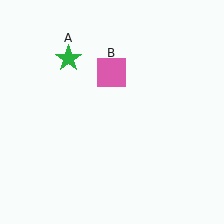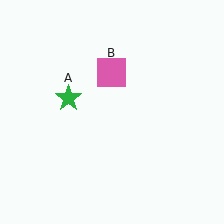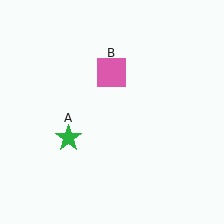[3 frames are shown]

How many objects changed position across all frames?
1 object changed position: green star (object A).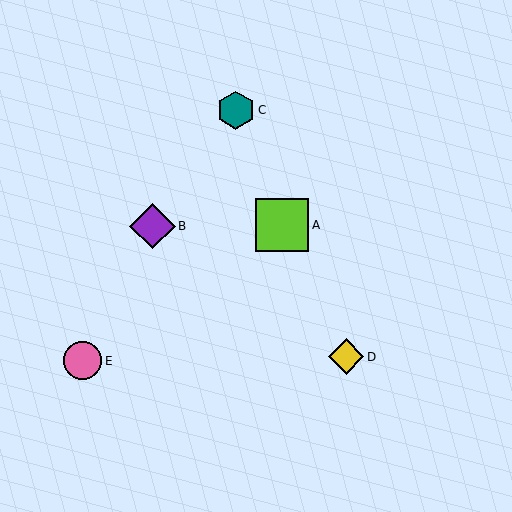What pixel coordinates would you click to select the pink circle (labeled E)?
Click at (83, 361) to select the pink circle E.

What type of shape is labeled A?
Shape A is a lime square.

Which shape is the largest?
The lime square (labeled A) is the largest.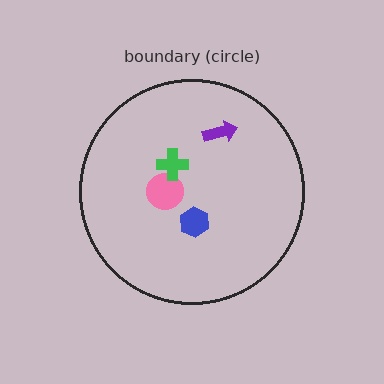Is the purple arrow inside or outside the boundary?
Inside.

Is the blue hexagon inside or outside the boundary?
Inside.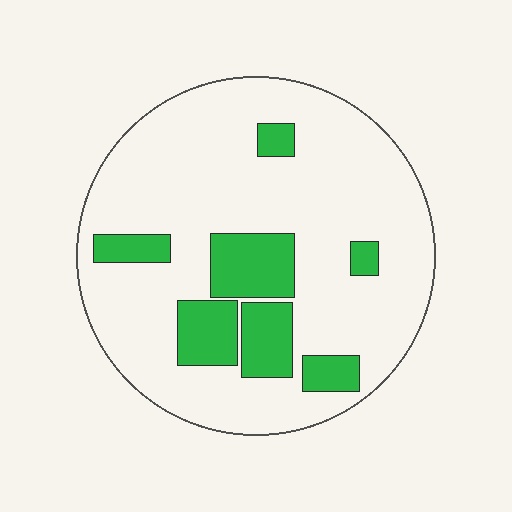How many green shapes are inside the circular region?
7.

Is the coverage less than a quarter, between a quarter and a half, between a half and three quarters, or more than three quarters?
Less than a quarter.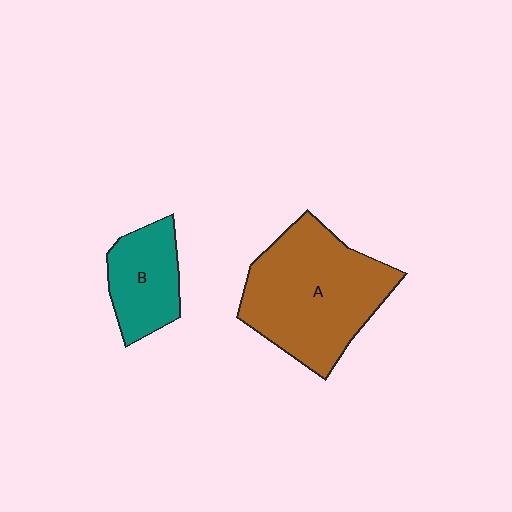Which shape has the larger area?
Shape A (brown).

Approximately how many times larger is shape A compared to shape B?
Approximately 2.1 times.